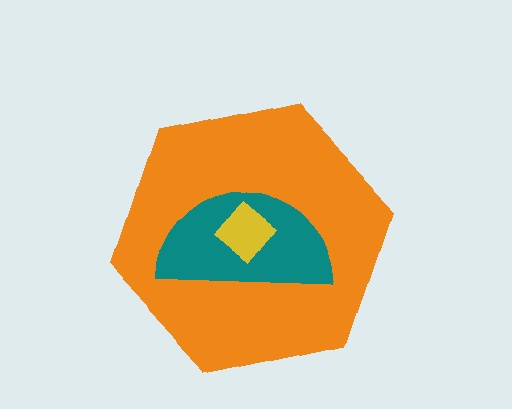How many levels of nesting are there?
3.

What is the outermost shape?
The orange hexagon.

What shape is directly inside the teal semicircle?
The yellow diamond.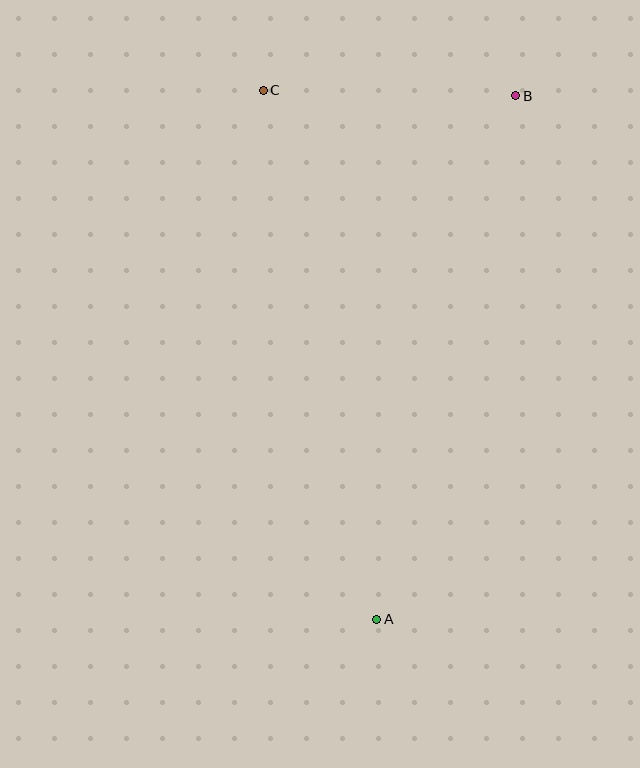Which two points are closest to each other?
Points B and C are closest to each other.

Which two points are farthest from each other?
Points A and B are farthest from each other.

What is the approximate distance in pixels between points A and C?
The distance between A and C is approximately 541 pixels.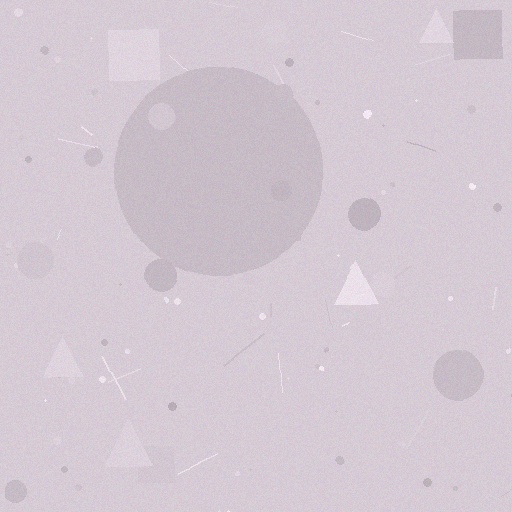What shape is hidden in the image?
A circle is hidden in the image.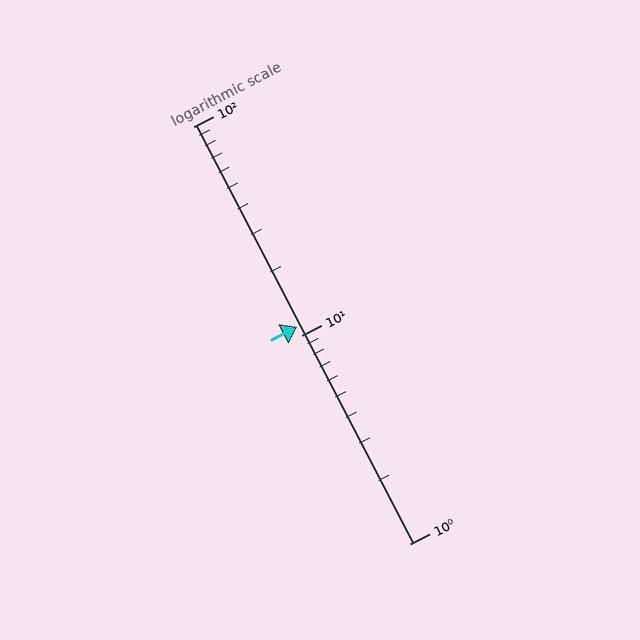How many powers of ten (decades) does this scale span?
The scale spans 2 decades, from 1 to 100.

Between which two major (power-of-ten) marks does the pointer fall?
The pointer is between 10 and 100.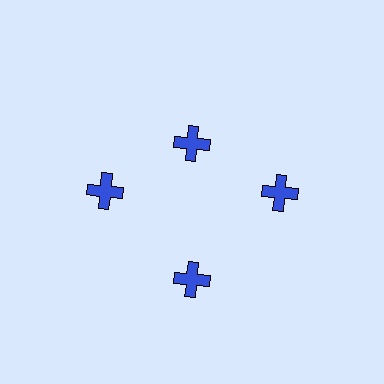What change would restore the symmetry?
The symmetry would be restored by moving it outward, back onto the ring so that all 4 crosses sit at equal angles and equal distance from the center.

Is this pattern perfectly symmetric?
No. The 4 blue crosses are arranged in a ring, but one element near the 12 o'clock position is pulled inward toward the center, breaking the 4-fold rotational symmetry.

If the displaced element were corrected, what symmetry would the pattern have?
It would have 4-fold rotational symmetry — the pattern would map onto itself every 90 degrees.